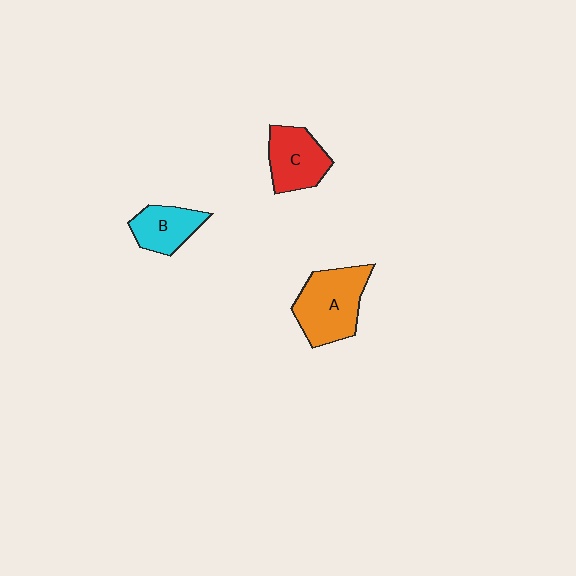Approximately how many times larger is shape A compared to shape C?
Approximately 1.4 times.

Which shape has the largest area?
Shape A (orange).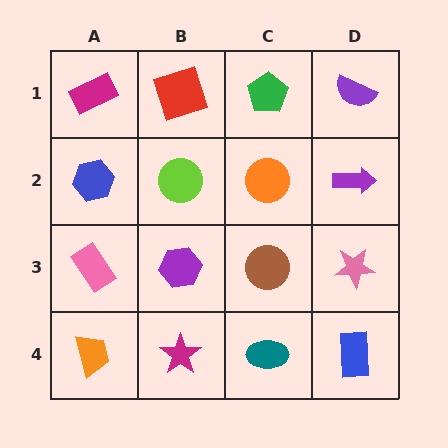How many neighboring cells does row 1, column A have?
2.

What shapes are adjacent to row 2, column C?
A green pentagon (row 1, column C), a brown circle (row 3, column C), a lime circle (row 2, column B), a purple arrow (row 2, column D).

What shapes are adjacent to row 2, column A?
A magenta rectangle (row 1, column A), a pink rectangle (row 3, column A), a lime circle (row 2, column B).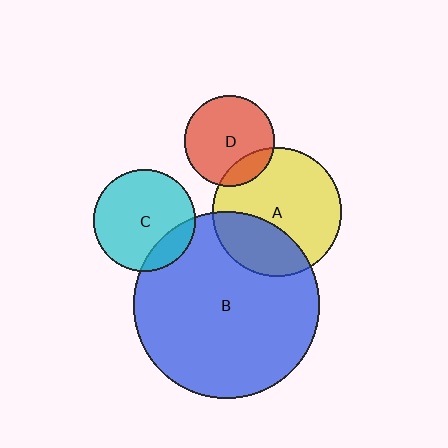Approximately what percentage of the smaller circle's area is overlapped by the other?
Approximately 15%.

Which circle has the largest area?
Circle B (blue).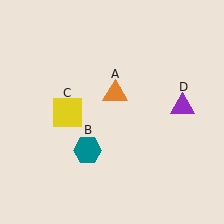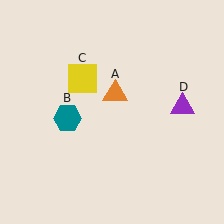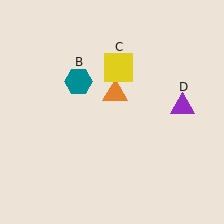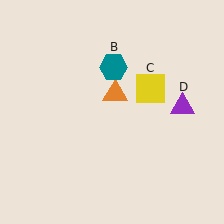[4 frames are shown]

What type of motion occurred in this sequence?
The teal hexagon (object B), yellow square (object C) rotated clockwise around the center of the scene.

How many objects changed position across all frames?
2 objects changed position: teal hexagon (object B), yellow square (object C).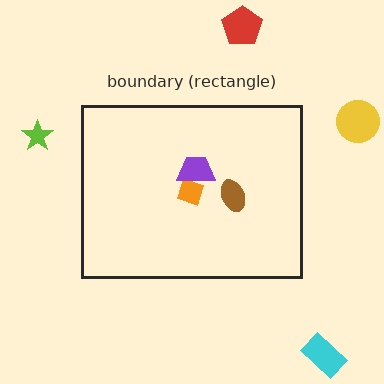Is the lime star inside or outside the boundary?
Outside.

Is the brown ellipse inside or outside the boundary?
Inside.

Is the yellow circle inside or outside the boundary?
Outside.